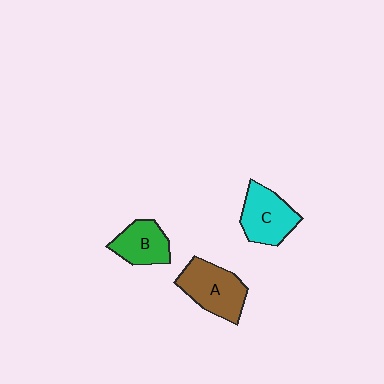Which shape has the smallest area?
Shape B (green).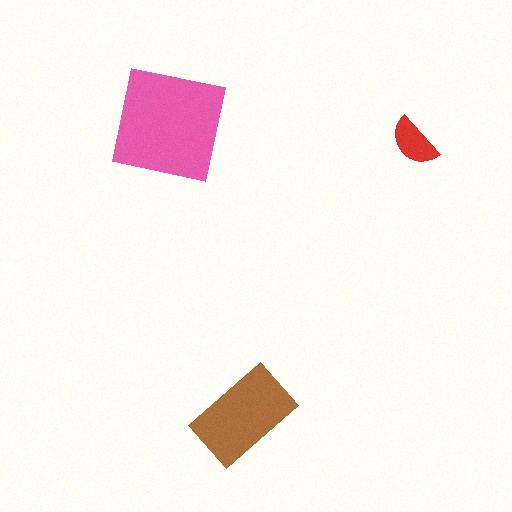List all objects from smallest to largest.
The red semicircle, the brown rectangle, the pink square.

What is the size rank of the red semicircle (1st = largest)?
3rd.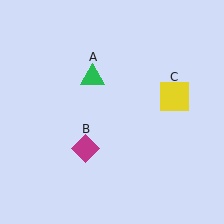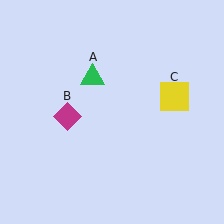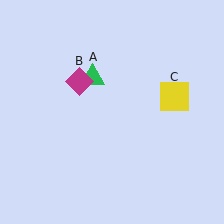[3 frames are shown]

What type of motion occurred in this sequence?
The magenta diamond (object B) rotated clockwise around the center of the scene.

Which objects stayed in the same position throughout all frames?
Green triangle (object A) and yellow square (object C) remained stationary.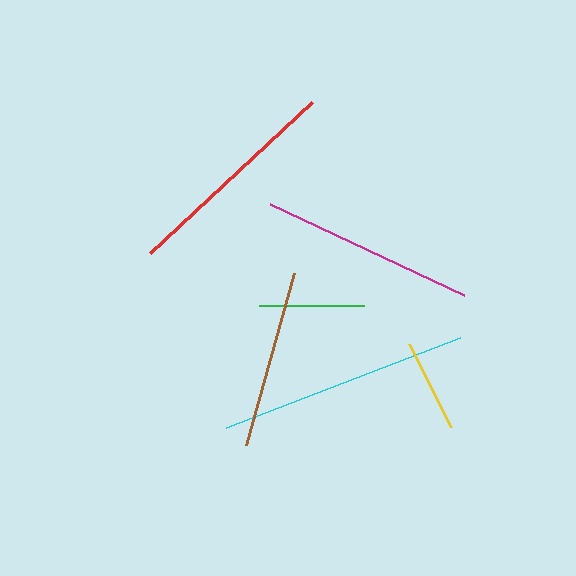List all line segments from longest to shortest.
From longest to shortest: cyan, red, magenta, brown, green, yellow.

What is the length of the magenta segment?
The magenta segment is approximately 214 pixels long.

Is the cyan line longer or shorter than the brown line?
The cyan line is longer than the brown line.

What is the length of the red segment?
The red segment is approximately 222 pixels long.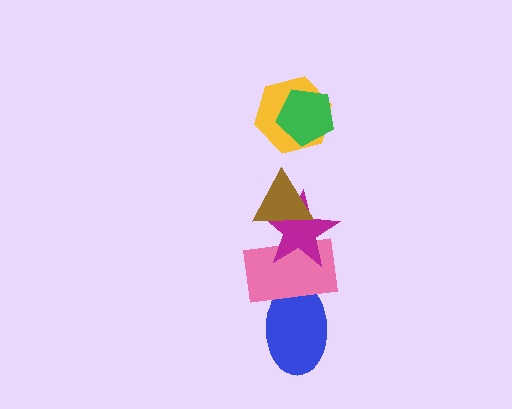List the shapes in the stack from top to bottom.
From top to bottom: the green pentagon, the yellow hexagon, the brown triangle, the magenta star, the pink rectangle, the blue ellipse.